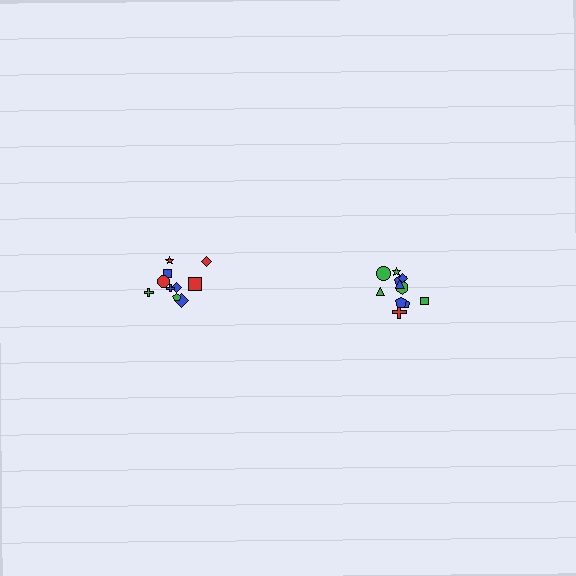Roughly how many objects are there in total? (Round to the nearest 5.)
Roughly 20 objects in total.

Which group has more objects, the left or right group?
The right group.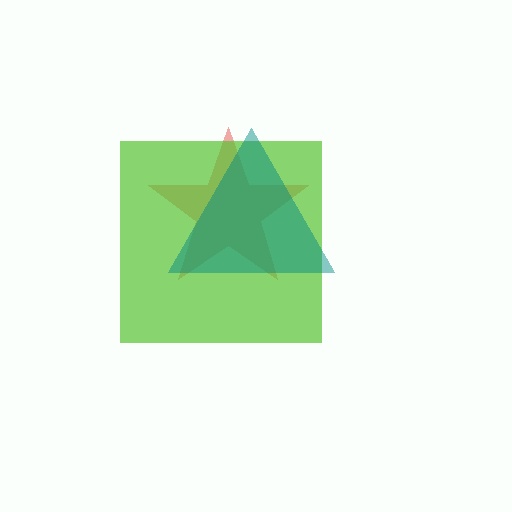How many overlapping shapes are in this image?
There are 3 overlapping shapes in the image.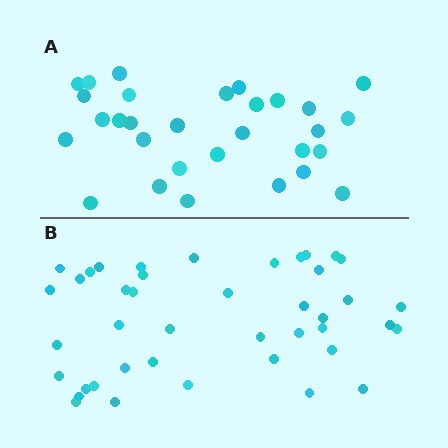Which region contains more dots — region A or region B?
Region B (the bottom region) has more dots.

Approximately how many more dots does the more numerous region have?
Region B has roughly 12 or so more dots than region A.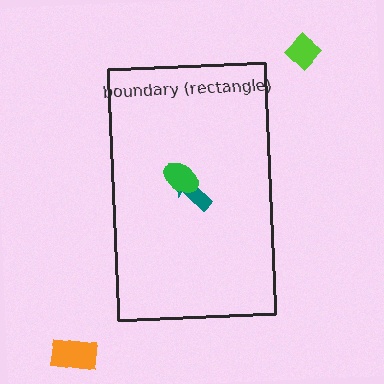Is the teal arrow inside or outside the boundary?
Inside.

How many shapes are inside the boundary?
2 inside, 2 outside.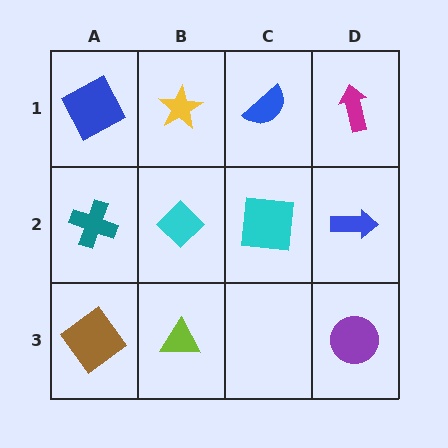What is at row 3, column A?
A brown diamond.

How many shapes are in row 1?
4 shapes.